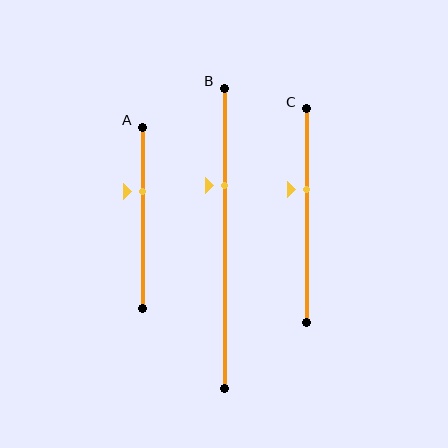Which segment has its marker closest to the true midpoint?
Segment C has its marker closest to the true midpoint.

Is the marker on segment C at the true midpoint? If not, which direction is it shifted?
No, the marker on segment C is shifted upward by about 12% of the segment length.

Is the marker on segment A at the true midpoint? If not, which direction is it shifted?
No, the marker on segment A is shifted upward by about 14% of the segment length.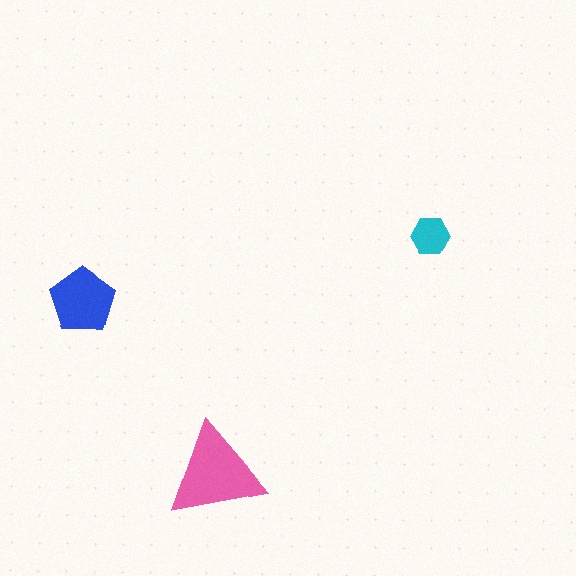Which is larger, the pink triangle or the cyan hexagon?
The pink triangle.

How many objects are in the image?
There are 3 objects in the image.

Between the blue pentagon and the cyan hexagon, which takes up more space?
The blue pentagon.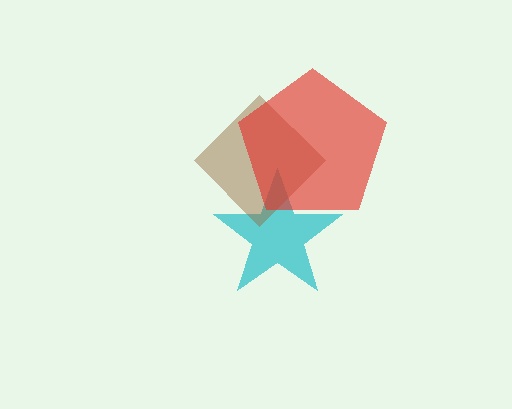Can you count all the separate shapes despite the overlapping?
Yes, there are 3 separate shapes.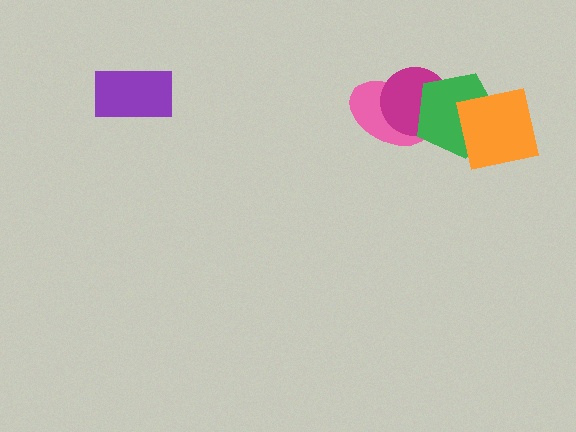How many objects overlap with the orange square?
1 object overlaps with the orange square.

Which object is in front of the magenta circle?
The green pentagon is in front of the magenta circle.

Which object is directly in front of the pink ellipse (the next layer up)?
The magenta circle is directly in front of the pink ellipse.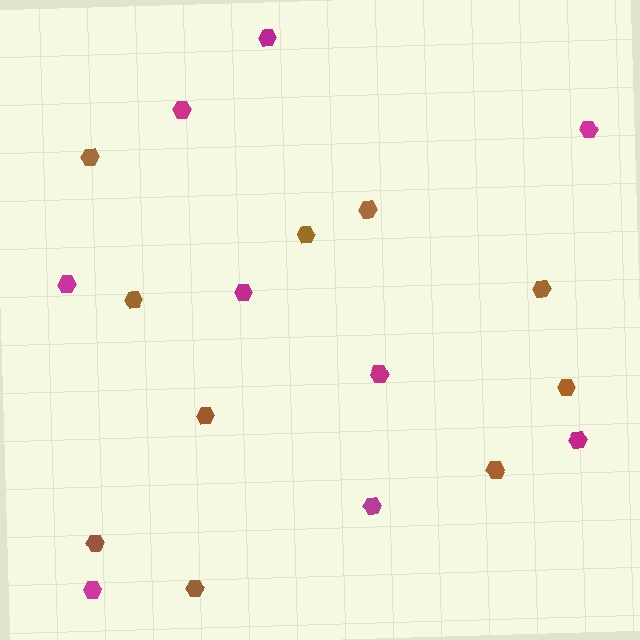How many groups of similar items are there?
There are 2 groups: one group of magenta hexagons (9) and one group of brown hexagons (10).